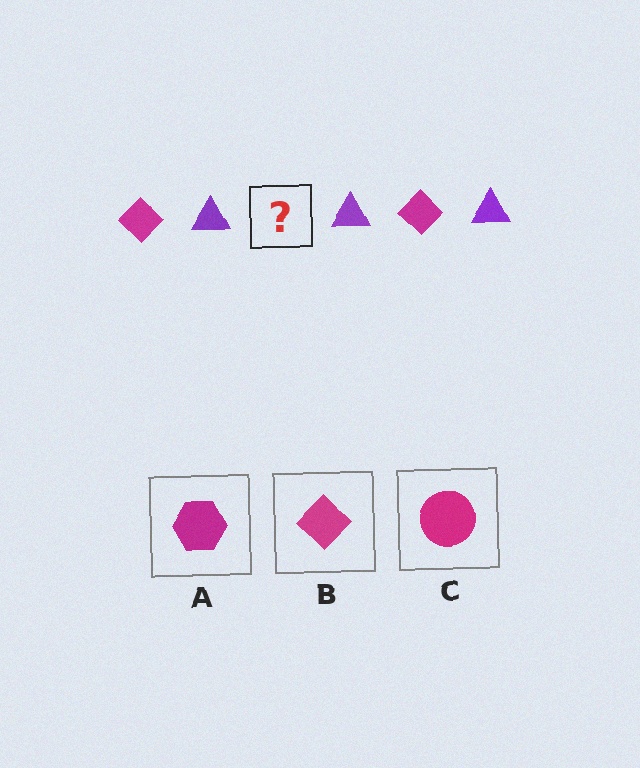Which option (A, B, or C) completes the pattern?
B.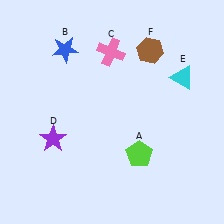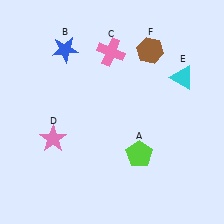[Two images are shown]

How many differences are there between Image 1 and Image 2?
There is 1 difference between the two images.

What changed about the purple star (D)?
In Image 1, D is purple. In Image 2, it changed to pink.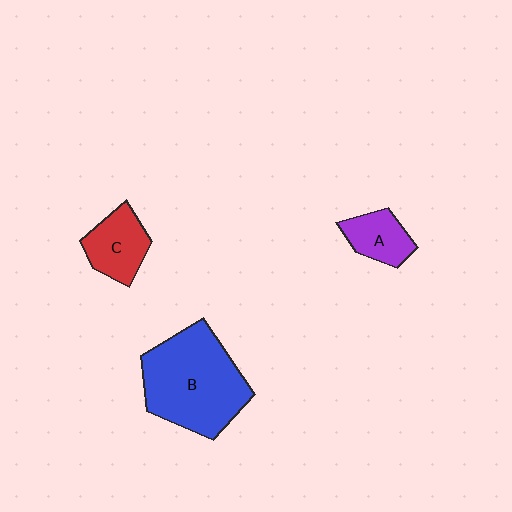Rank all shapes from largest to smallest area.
From largest to smallest: B (blue), C (red), A (purple).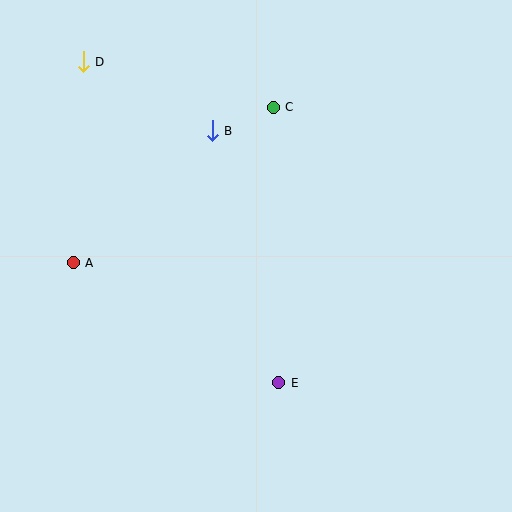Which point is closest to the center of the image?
Point E at (279, 383) is closest to the center.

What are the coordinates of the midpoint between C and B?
The midpoint between C and B is at (243, 119).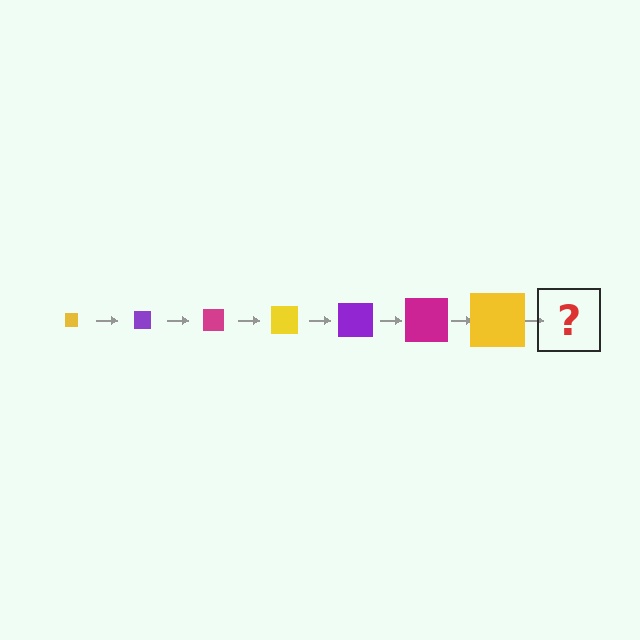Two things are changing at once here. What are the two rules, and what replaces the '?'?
The two rules are that the square grows larger each step and the color cycles through yellow, purple, and magenta. The '?' should be a purple square, larger than the previous one.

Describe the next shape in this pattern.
It should be a purple square, larger than the previous one.